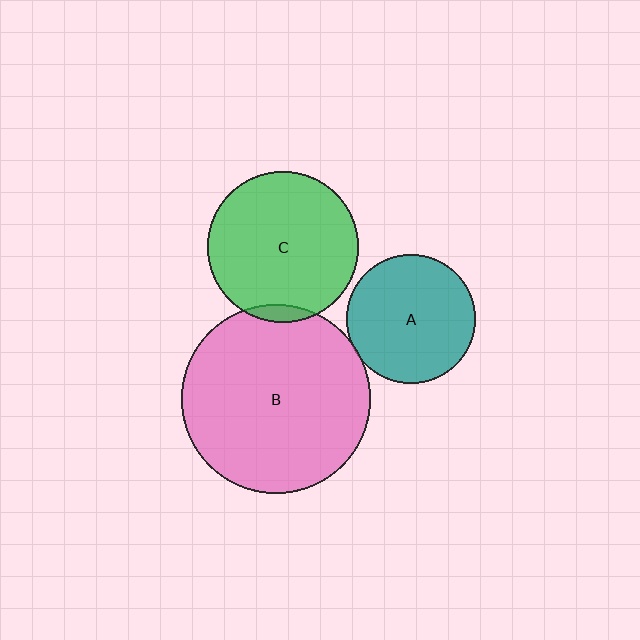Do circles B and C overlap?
Yes.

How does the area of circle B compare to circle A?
Approximately 2.2 times.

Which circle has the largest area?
Circle B (pink).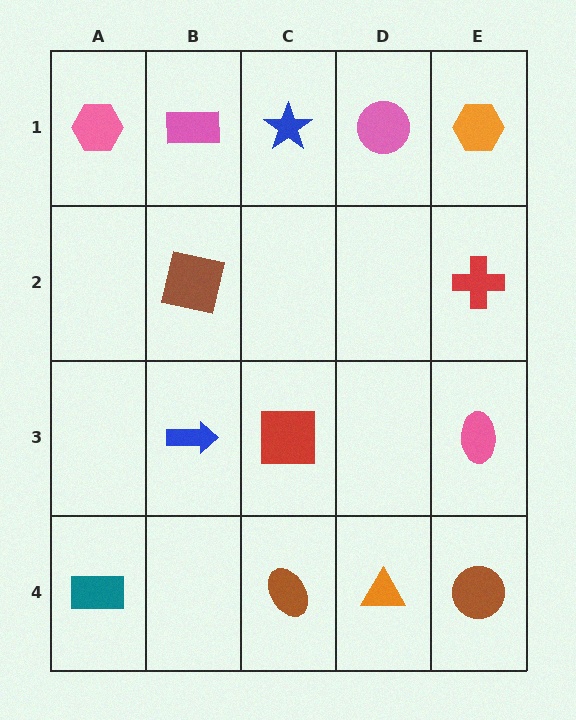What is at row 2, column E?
A red cross.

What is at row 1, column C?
A blue star.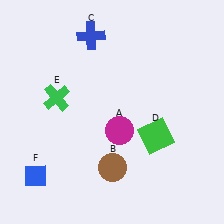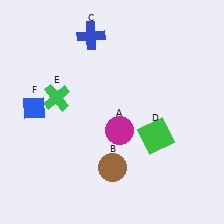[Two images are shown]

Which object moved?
The blue diamond (F) moved up.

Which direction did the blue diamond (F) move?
The blue diamond (F) moved up.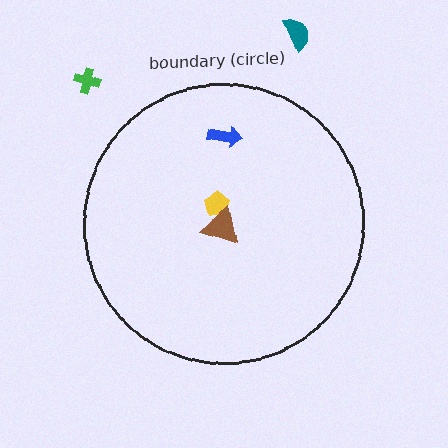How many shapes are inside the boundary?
3 inside, 2 outside.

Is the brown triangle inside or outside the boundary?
Inside.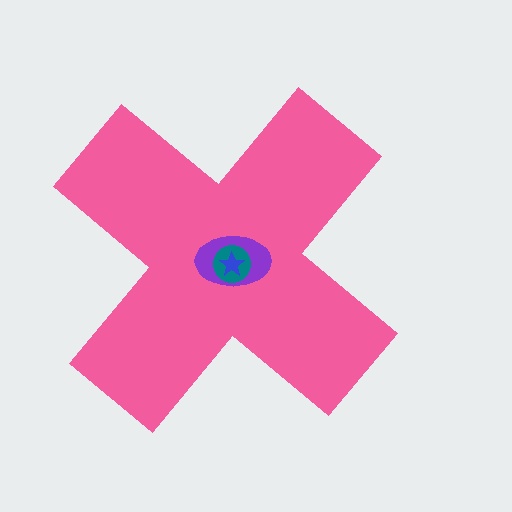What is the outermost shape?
The pink cross.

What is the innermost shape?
The blue star.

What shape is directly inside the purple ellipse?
The teal circle.